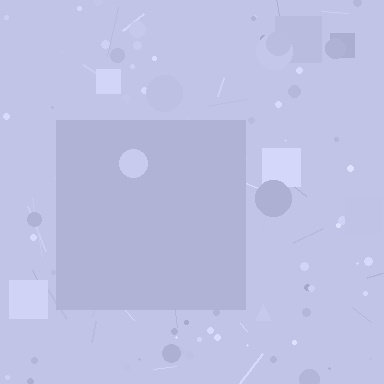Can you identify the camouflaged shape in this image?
The camouflaged shape is a square.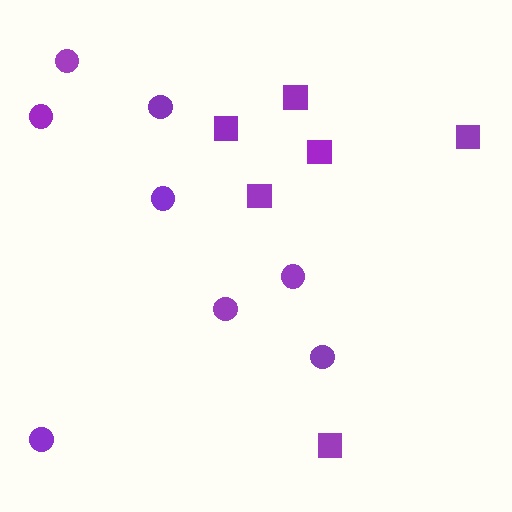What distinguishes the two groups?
There are 2 groups: one group of circles (8) and one group of squares (6).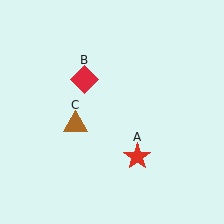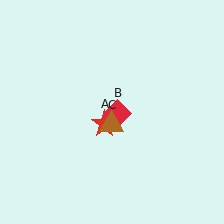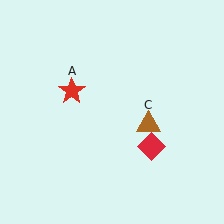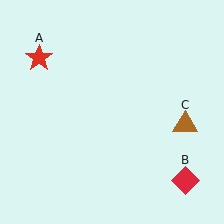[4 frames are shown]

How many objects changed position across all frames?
3 objects changed position: red star (object A), red diamond (object B), brown triangle (object C).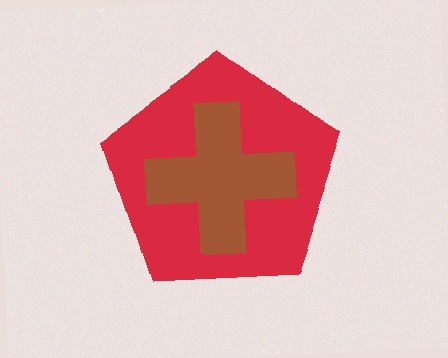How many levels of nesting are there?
2.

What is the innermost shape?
The brown cross.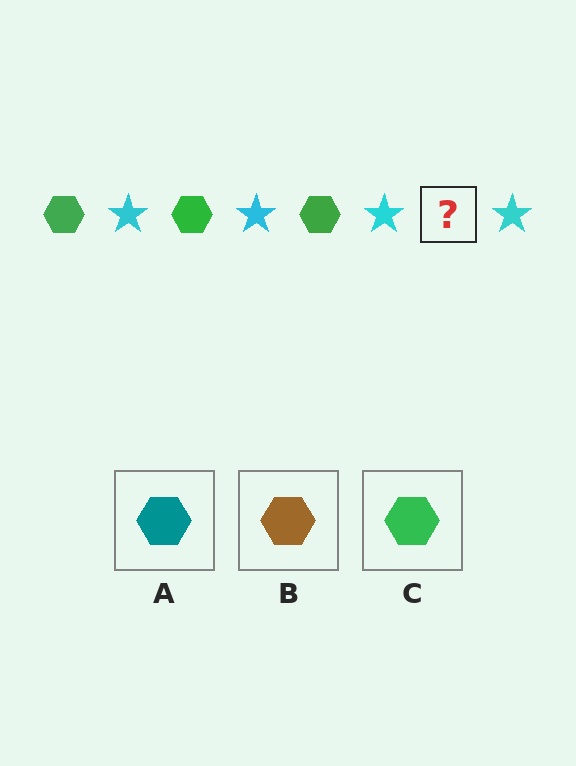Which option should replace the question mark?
Option C.